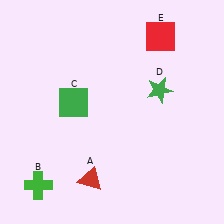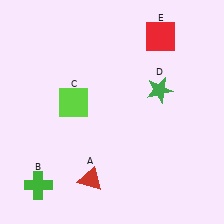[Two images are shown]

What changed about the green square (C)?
In Image 1, C is green. In Image 2, it changed to lime.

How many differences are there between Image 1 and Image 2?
There is 1 difference between the two images.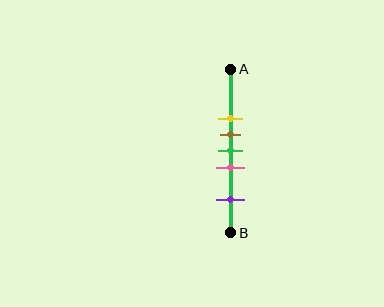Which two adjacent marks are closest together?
The brown and green marks are the closest adjacent pair.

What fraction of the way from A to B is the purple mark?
The purple mark is approximately 80% (0.8) of the way from A to B.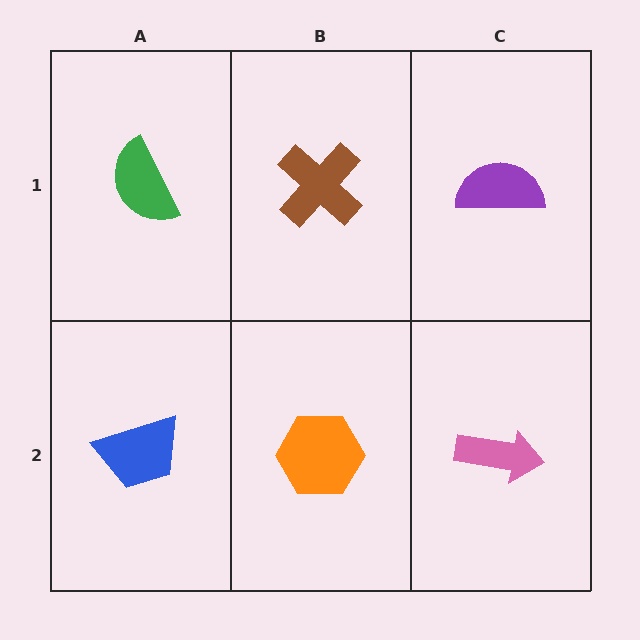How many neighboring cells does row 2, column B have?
3.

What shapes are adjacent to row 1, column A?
A blue trapezoid (row 2, column A), a brown cross (row 1, column B).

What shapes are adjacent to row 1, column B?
An orange hexagon (row 2, column B), a green semicircle (row 1, column A), a purple semicircle (row 1, column C).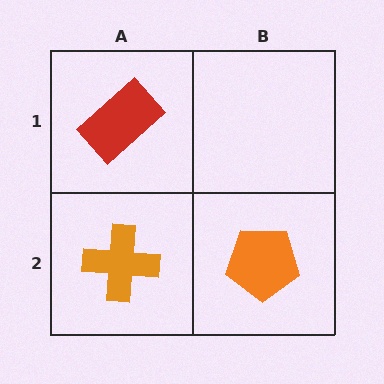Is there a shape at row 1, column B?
No, that cell is empty.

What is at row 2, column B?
An orange pentagon.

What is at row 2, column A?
An orange cross.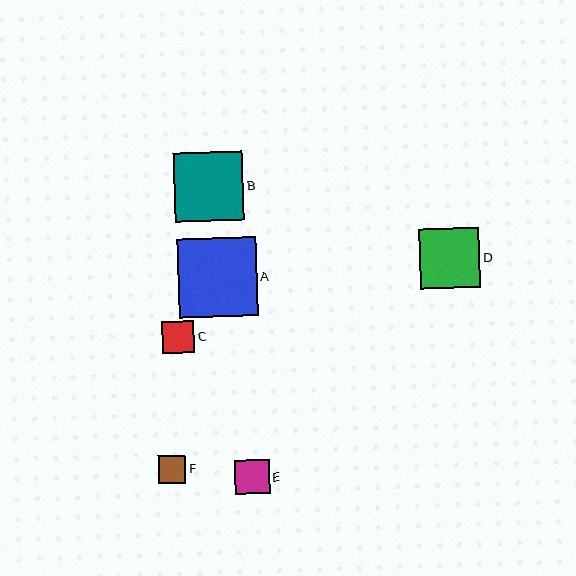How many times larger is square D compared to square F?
Square D is approximately 2.2 times the size of square F.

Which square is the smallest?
Square F is the smallest with a size of approximately 27 pixels.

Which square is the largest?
Square A is the largest with a size of approximately 79 pixels.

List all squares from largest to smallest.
From largest to smallest: A, B, D, E, C, F.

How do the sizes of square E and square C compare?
Square E and square C are approximately the same size.